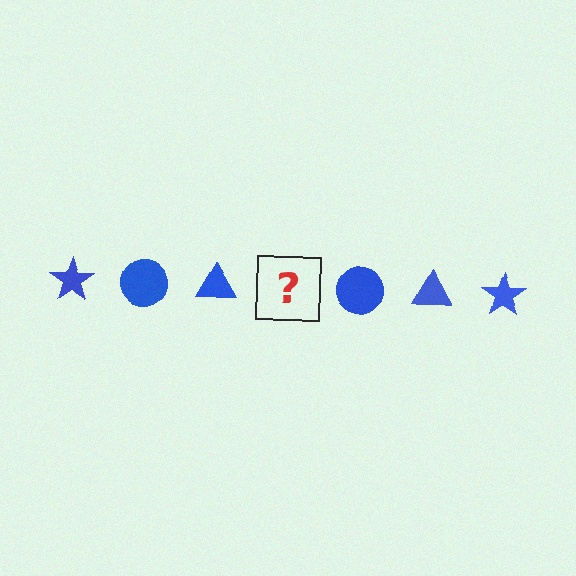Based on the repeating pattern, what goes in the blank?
The blank should be a blue star.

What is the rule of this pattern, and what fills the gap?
The rule is that the pattern cycles through star, circle, triangle shapes in blue. The gap should be filled with a blue star.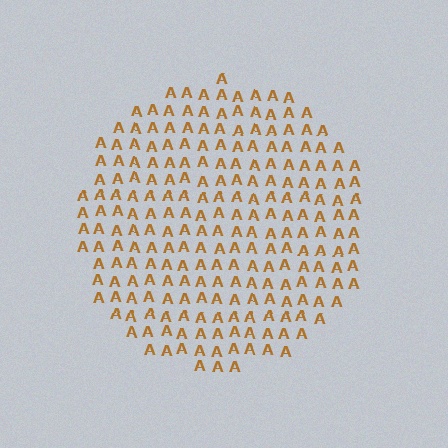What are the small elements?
The small elements are letter A's.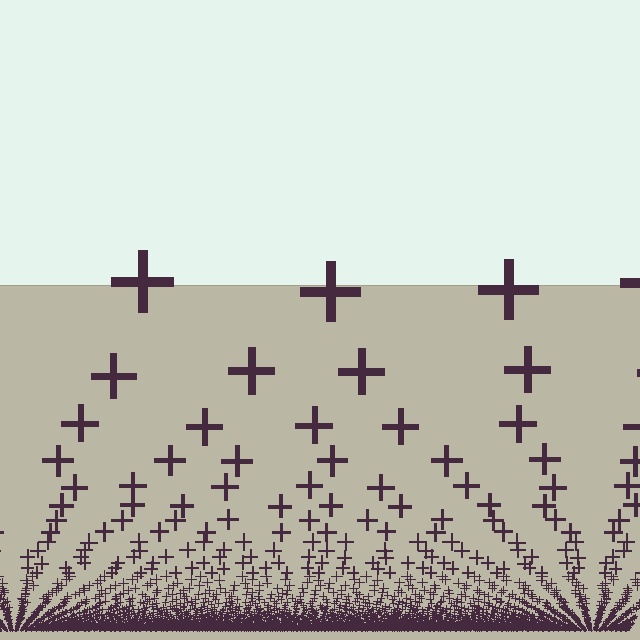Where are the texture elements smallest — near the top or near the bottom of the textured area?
Near the bottom.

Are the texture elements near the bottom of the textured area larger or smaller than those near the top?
Smaller. The gradient is inverted — elements near the bottom are smaller and denser.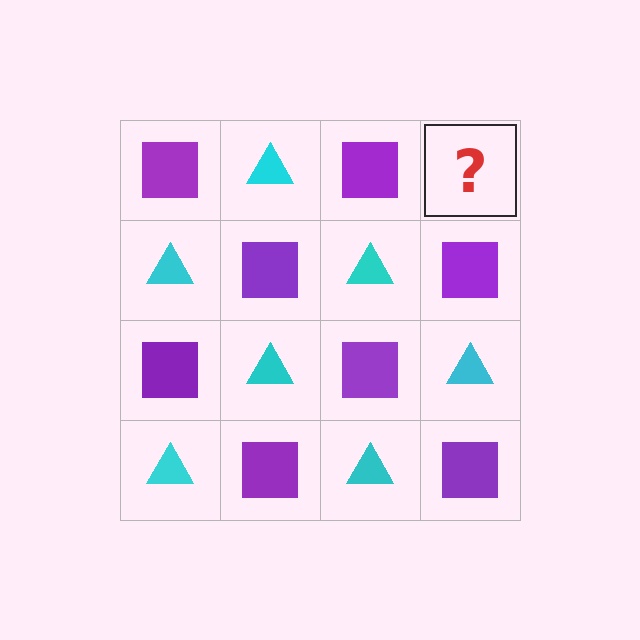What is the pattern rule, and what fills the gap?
The rule is that it alternates purple square and cyan triangle in a checkerboard pattern. The gap should be filled with a cyan triangle.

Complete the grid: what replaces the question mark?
The question mark should be replaced with a cyan triangle.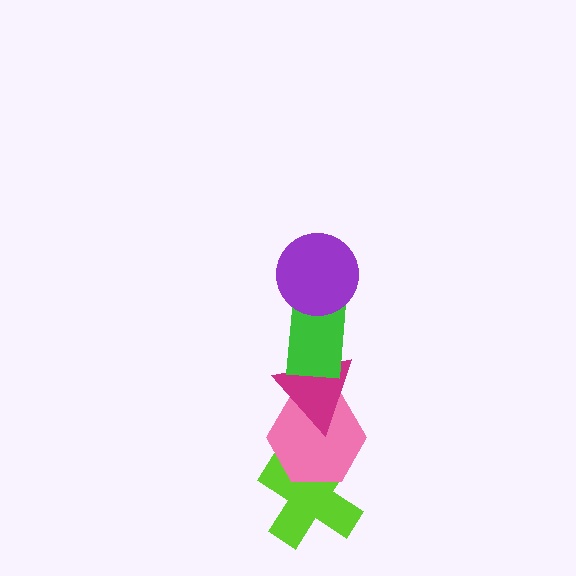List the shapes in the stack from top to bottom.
From top to bottom: the purple circle, the green rectangle, the magenta triangle, the pink hexagon, the lime cross.